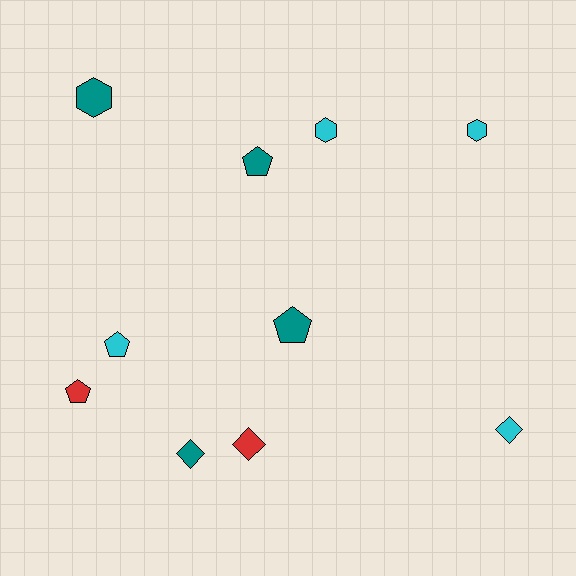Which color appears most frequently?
Cyan, with 4 objects.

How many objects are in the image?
There are 10 objects.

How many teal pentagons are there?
There are 2 teal pentagons.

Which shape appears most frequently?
Pentagon, with 4 objects.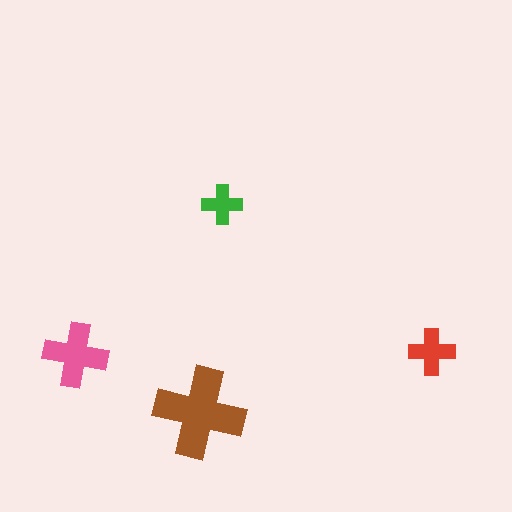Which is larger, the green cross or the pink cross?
The pink one.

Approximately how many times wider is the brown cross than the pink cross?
About 1.5 times wider.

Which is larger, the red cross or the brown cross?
The brown one.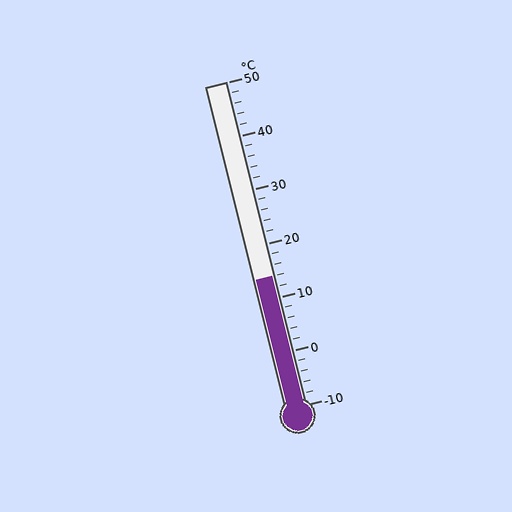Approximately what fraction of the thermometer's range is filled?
The thermometer is filled to approximately 40% of its range.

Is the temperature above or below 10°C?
The temperature is above 10°C.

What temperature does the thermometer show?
The thermometer shows approximately 14°C.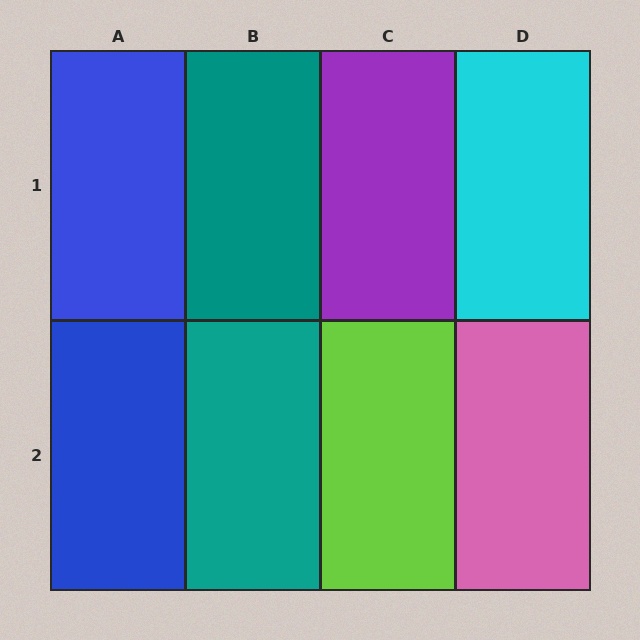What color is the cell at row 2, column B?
Teal.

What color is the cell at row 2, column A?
Blue.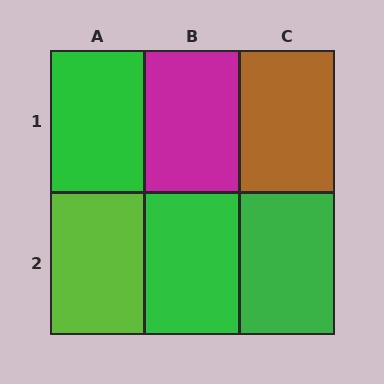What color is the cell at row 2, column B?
Green.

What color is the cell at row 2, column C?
Green.